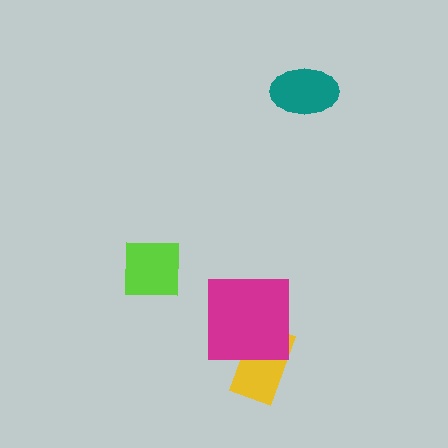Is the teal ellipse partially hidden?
No, no other shape covers it.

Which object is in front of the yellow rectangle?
The magenta square is in front of the yellow rectangle.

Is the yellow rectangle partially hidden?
Yes, it is partially covered by another shape.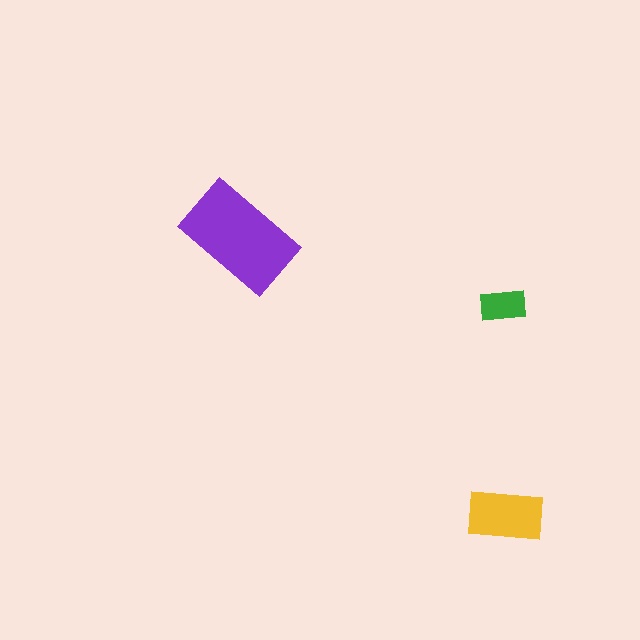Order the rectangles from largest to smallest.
the purple one, the yellow one, the green one.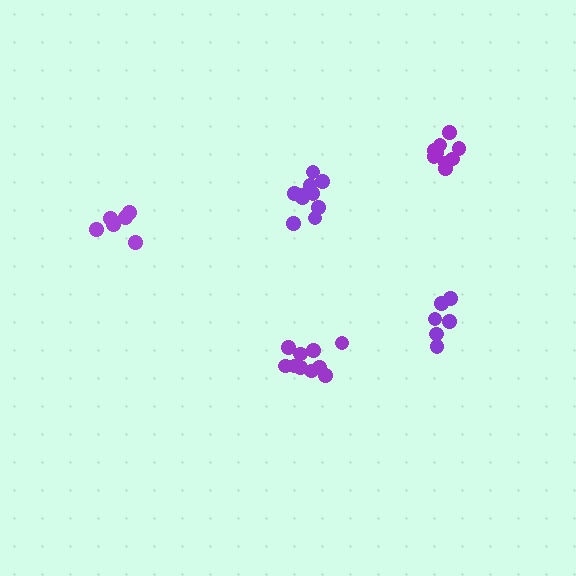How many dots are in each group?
Group 1: 12 dots, Group 2: 6 dots, Group 3: 6 dots, Group 4: 11 dots, Group 5: 10 dots (45 total).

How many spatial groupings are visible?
There are 5 spatial groupings.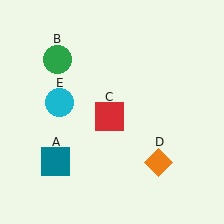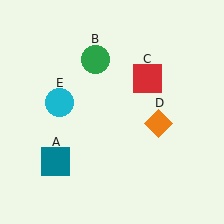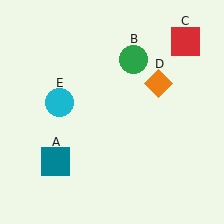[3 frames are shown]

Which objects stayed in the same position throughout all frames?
Teal square (object A) and cyan circle (object E) remained stationary.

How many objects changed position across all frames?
3 objects changed position: green circle (object B), red square (object C), orange diamond (object D).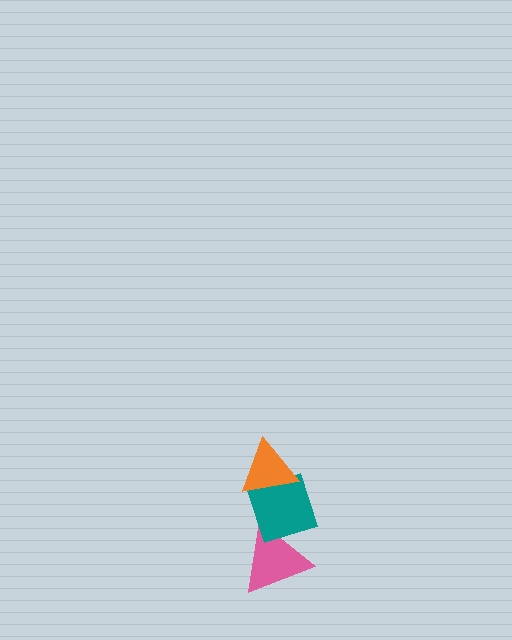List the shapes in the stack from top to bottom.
From top to bottom: the orange triangle, the teal diamond, the pink triangle.